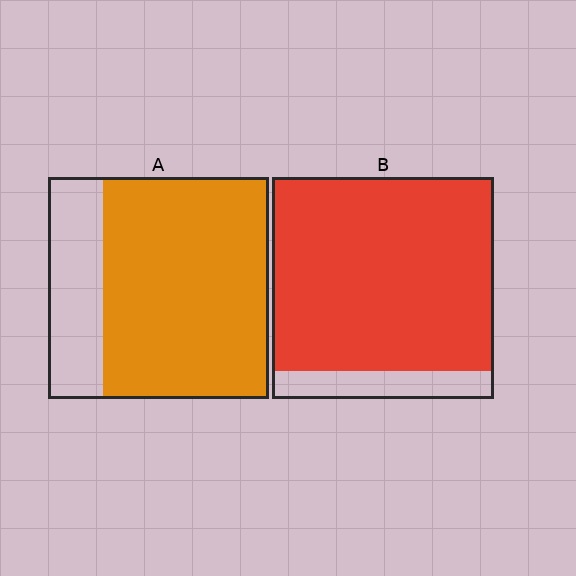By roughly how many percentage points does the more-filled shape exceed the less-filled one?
By roughly 10 percentage points (B over A).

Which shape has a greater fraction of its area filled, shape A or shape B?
Shape B.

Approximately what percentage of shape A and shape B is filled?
A is approximately 75% and B is approximately 85%.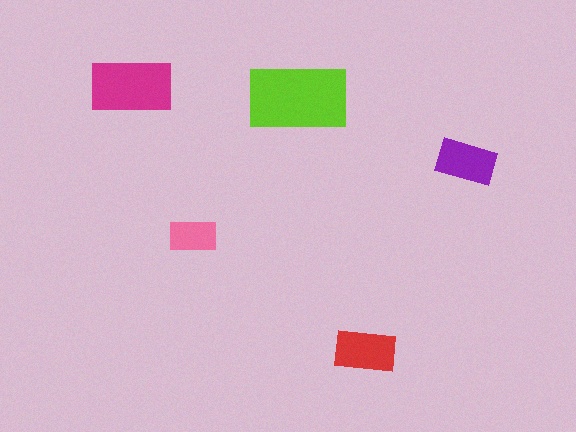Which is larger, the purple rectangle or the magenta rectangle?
The magenta one.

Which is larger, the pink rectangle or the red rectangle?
The red one.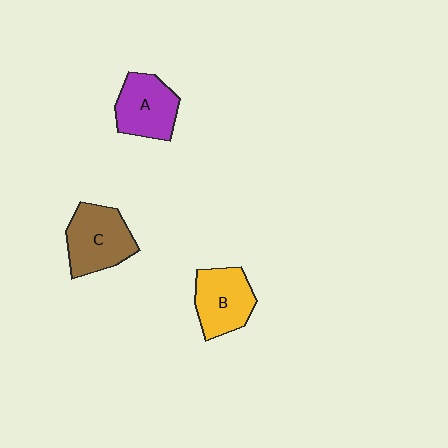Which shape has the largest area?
Shape C (brown).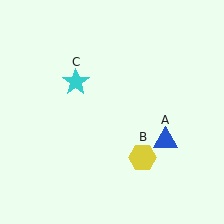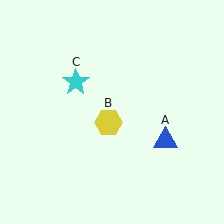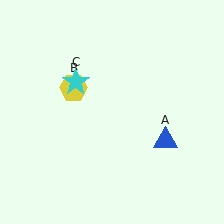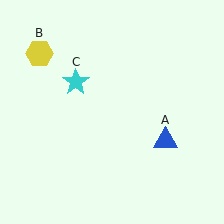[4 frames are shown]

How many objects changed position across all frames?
1 object changed position: yellow hexagon (object B).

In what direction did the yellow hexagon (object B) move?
The yellow hexagon (object B) moved up and to the left.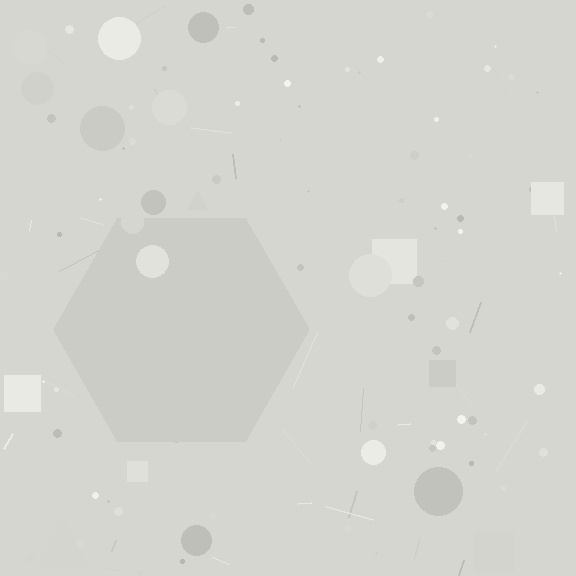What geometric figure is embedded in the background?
A hexagon is embedded in the background.